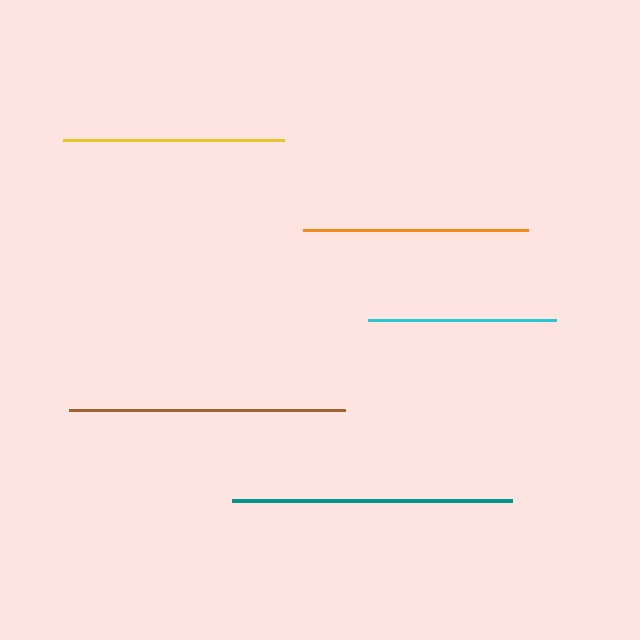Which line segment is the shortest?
The cyan line is the shortest at approximately 188 pixels.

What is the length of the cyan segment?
The cyan segment is approximately 188 pixels long.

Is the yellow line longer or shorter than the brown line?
The brown line is longer than the yellow line.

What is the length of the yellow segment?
The yellow segment is approximately 221 pixels long.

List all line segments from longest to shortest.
From longest to shortest: teal, brown, orange, yellow, cyan.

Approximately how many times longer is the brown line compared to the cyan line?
The brown line is approximately 1.5 times the length of the cyan line.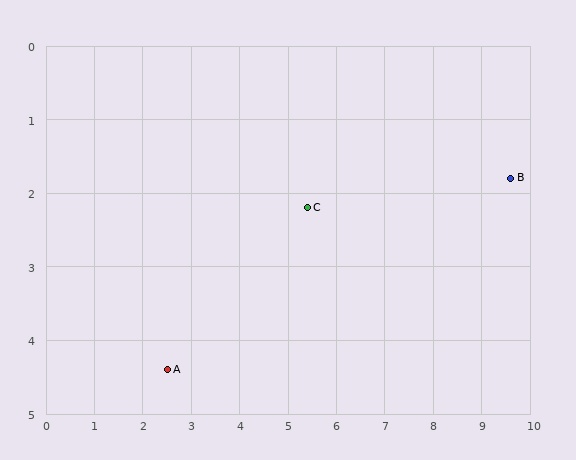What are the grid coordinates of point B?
Point B is at approximately (9.6, 1.8).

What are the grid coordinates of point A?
Point A is at approximately (2.5, 4.4).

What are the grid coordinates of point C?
Point C is at approximately (5.4, 2.2).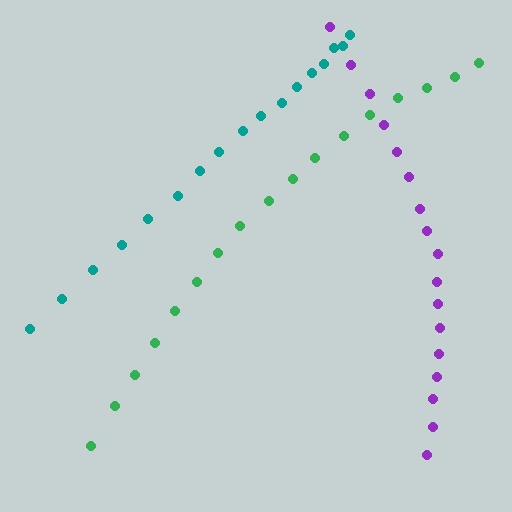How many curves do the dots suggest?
There are 3 distinct paths.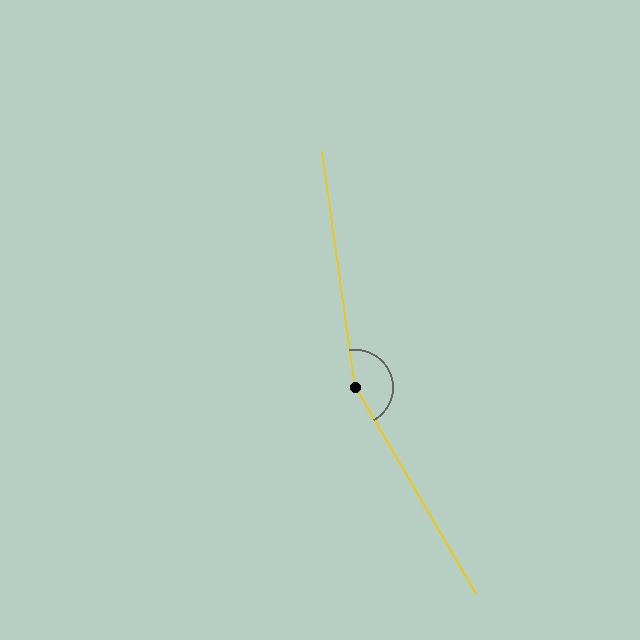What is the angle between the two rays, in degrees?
Approximately 158 degrees.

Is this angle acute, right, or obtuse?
It is obtuse.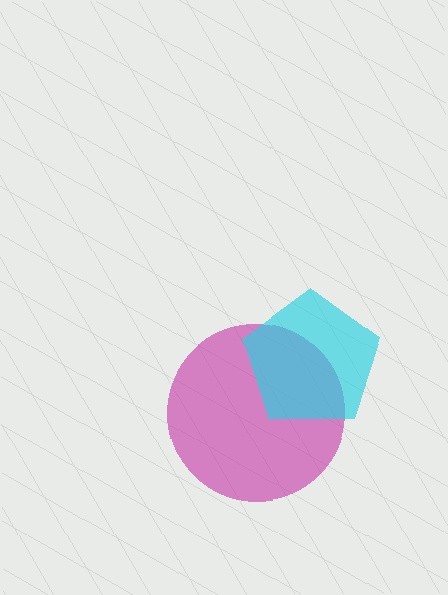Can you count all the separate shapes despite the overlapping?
Yes, there are 2 separate shapes.